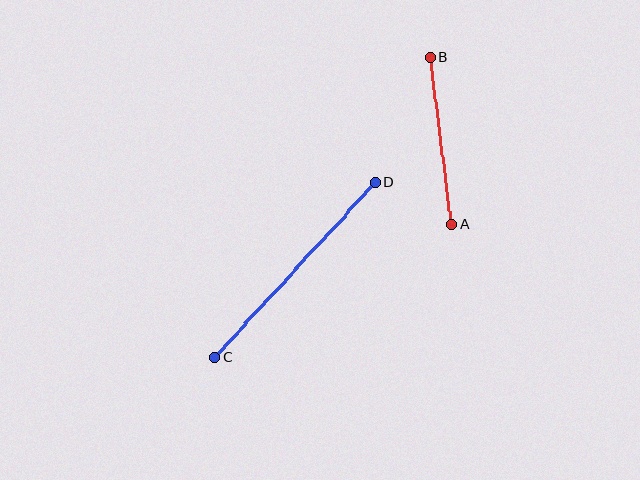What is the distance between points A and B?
The distance is approximately 169 pixels.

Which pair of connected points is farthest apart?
Points C and D are farthest apart.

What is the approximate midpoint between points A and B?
The midpoint is at approximately (440, 141) pixels.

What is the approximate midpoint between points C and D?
The midpoint is at approximately (295, 270) pixels.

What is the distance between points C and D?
The distance is approximately 237 pixels.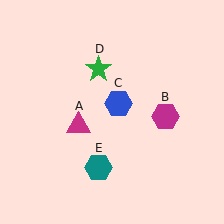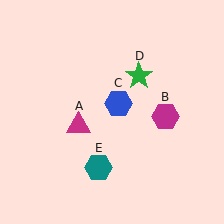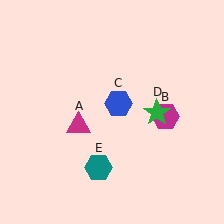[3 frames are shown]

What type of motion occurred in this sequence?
The green star (object D) rotated clockwise around the center of the scene.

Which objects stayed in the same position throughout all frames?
Magenta triangle (object A) and magenta hexagon (object B) and blue hexagon (object C) and teal hexagon (object E) remained stationary.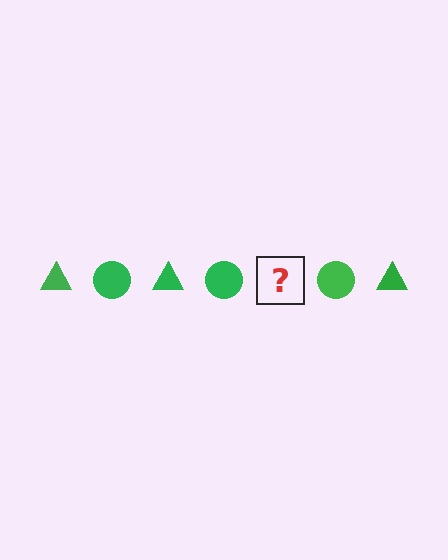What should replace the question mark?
The question mark should be replaced with a green triangle.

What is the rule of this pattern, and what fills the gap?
The rule is that the pattern cycles through triangle, circle shapes in green. The gap should be filled with a green triangle.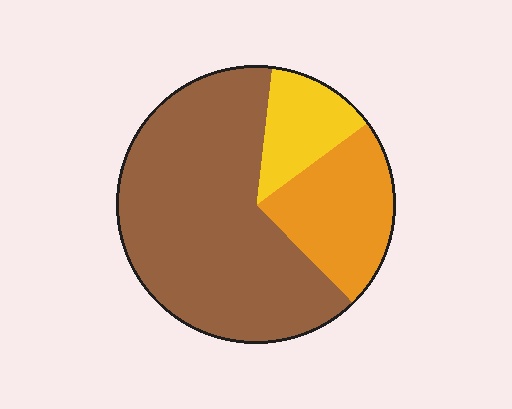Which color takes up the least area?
Yellow, at roughly 15%.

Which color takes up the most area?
Brown, at roughly 65%.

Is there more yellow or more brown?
Brown.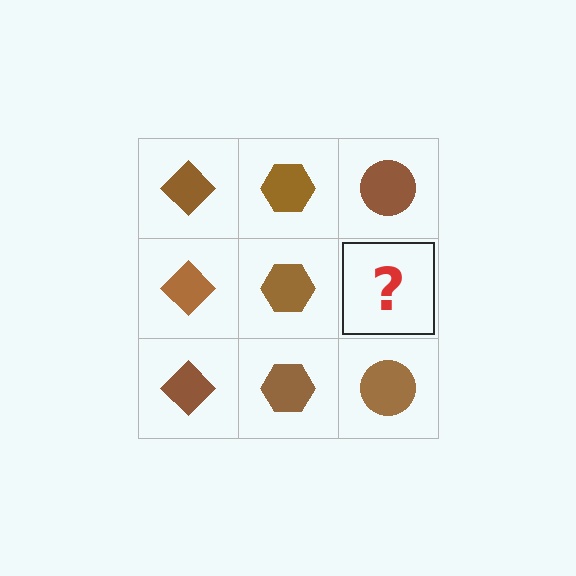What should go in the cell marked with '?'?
The missing cell should contain a brown circle.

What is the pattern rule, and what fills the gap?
The rule is that each column has a consistent shape. The gap should be filled with a brown circle.